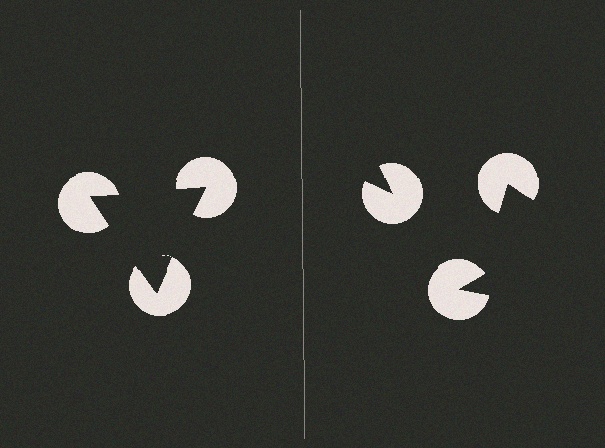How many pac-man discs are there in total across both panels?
6 — 3 on each side.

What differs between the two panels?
The pac-man discs are positioned identically on both sides; only the wedge orientations differ. On the left they align to a triangle; on the right they are misaligned.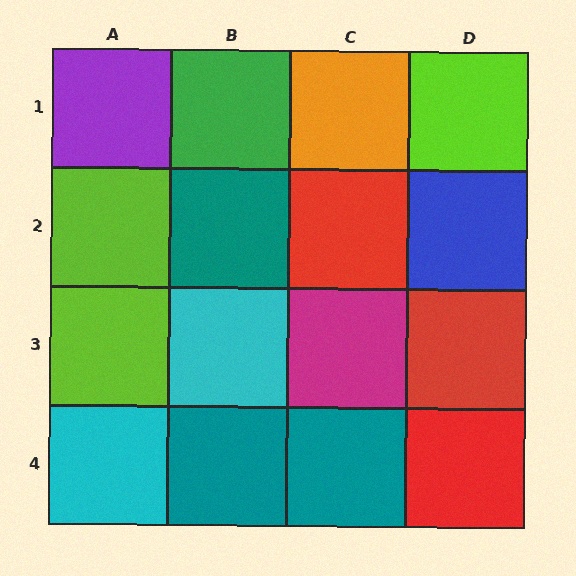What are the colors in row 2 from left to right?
Lime, teal, red, blue.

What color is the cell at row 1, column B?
Green.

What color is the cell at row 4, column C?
Teal.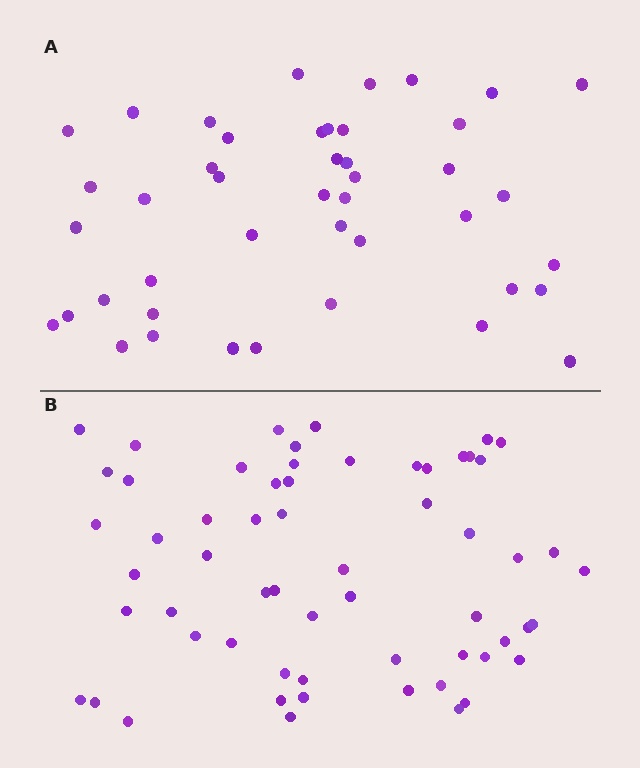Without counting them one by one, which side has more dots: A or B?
Region B (the bottom region) has more dots.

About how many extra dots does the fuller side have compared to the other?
Region B has approximately 15 more dots than region A.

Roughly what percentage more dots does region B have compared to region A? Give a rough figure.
About 35% more.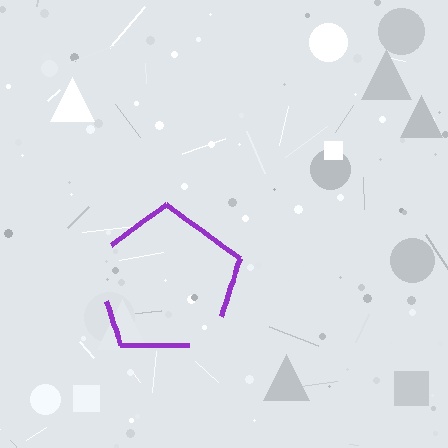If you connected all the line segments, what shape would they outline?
They would outline a pentagon.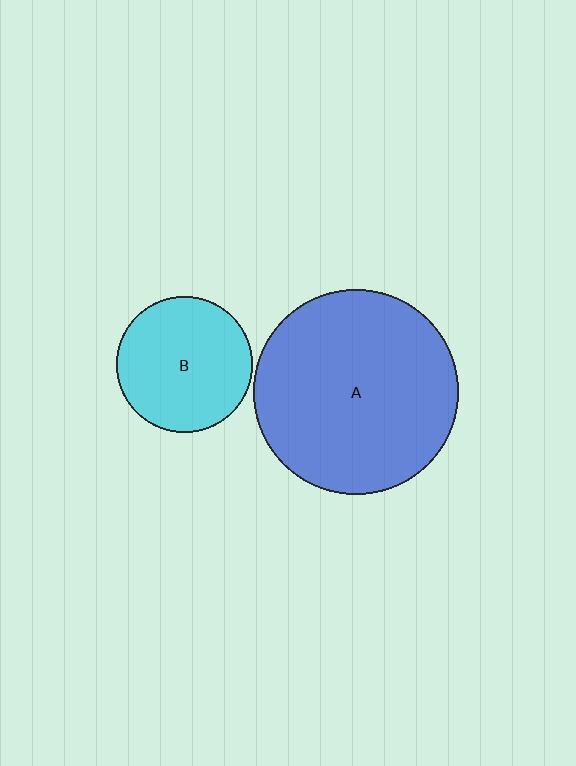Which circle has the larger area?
Circle A (blue).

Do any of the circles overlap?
No, none of the circles overlap.